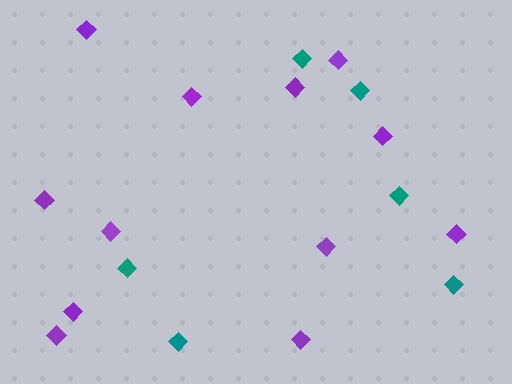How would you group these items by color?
There are 2 groups: one group of purple diamonds (12) and one group of teal diamonds (6).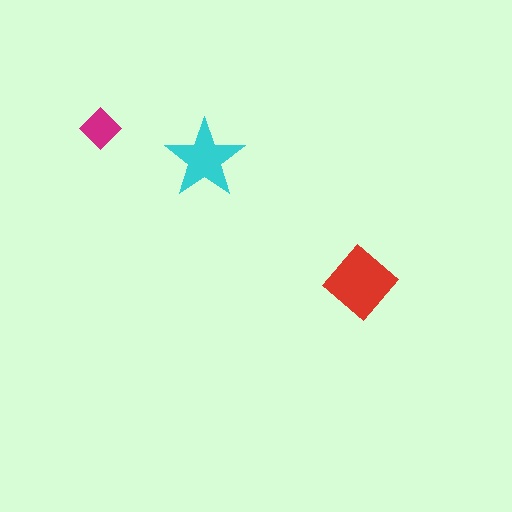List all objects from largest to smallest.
The red diamond, the cyan star, the magenta diamond.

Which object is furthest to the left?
The magenta diamond is leftmost.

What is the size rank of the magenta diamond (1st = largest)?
3rd.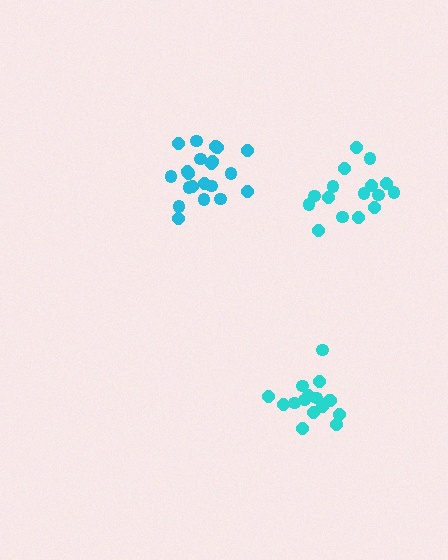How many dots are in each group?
Group 1: 21 dots, Group 2: 16 dots, Group 3: 16 dots (53 total).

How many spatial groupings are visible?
There are 3 spatial groupings.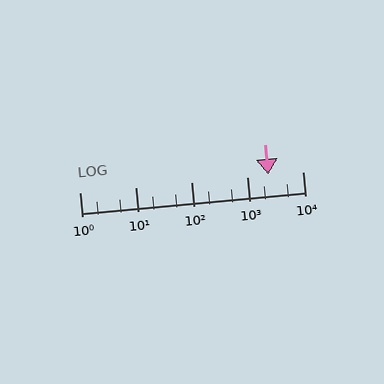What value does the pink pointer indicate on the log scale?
The pointer indicates approximately 2400.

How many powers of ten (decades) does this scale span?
The scale spans 4 decades, from 1 to 10000.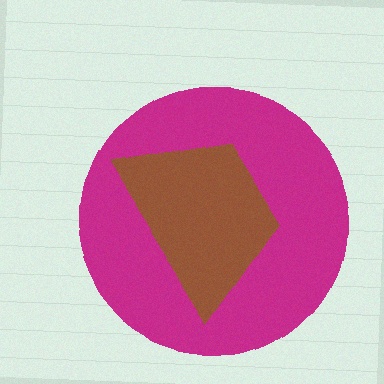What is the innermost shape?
The brown trapezoid.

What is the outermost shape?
The magenta circle.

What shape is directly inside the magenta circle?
The brown trapezoid.